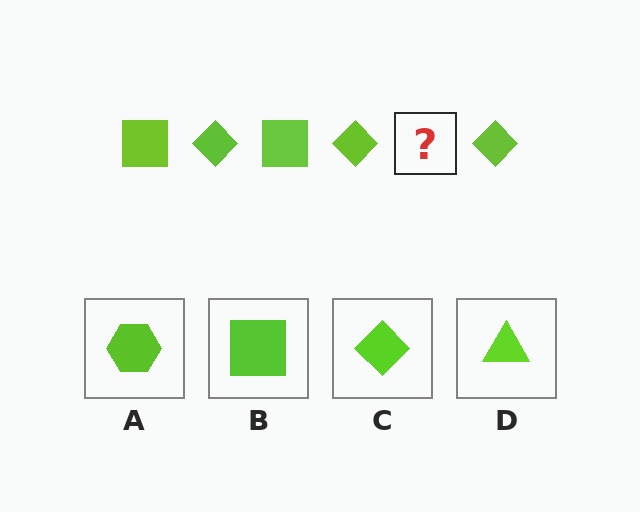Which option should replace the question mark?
Option B.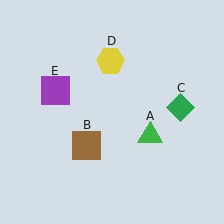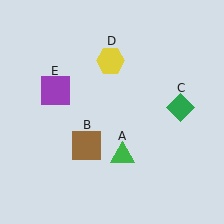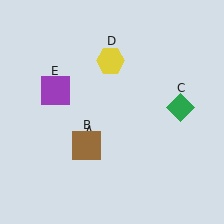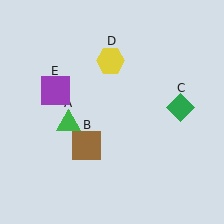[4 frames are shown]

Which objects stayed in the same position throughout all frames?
Brown square (object B) and green diamond (object C) and yellow hexagon (object D) and purple square (object E) remained stationary.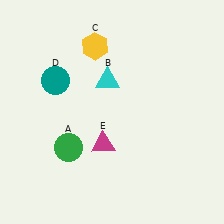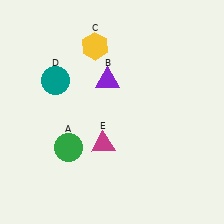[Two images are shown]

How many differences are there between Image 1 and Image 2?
There is 1 difference between the two images.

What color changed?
The triangle (B) changed from cyan in Image 1 to purple in Image 2.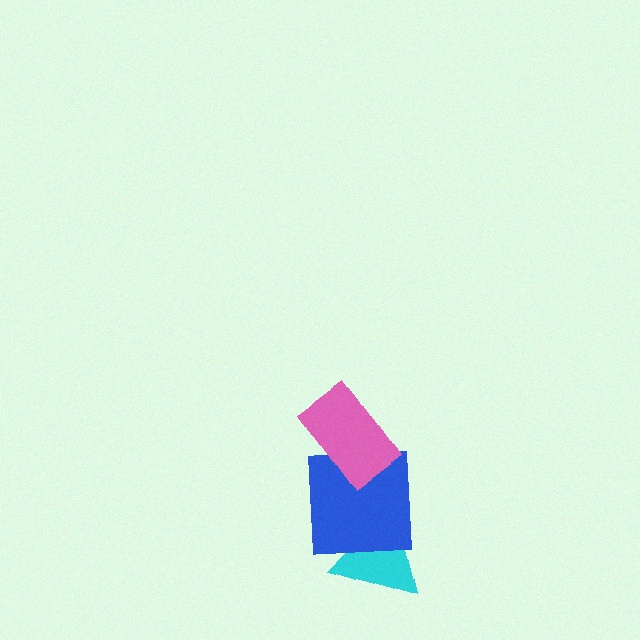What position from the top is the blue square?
The blue square is 2nd from the top.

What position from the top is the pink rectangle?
The pink rectangle is 1st from the top.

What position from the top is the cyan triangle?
The cyan triangle is 3rd from the top.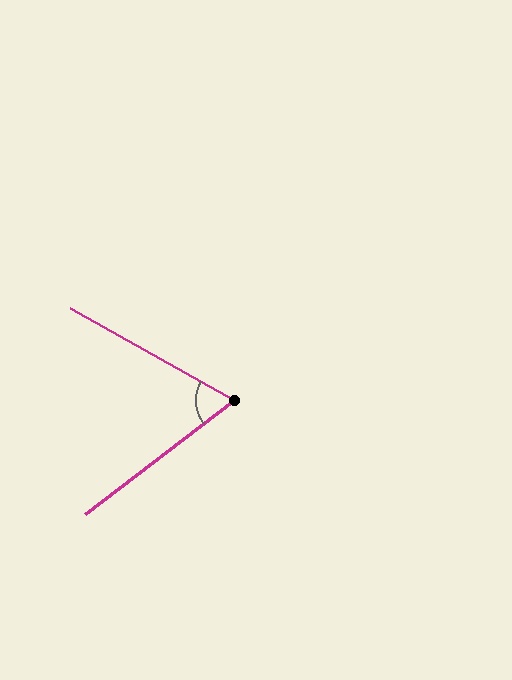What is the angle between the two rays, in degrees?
Approximately 67 degrees.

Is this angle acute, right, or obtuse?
It is acute.